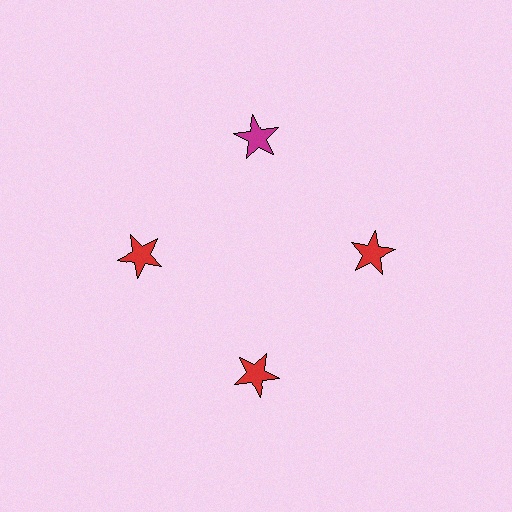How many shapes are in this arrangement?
There are 4 shapes arranged in a ring pattern.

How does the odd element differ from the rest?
It has a different color: magenta instead of red.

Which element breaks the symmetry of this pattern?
The magenta star at roughly the 12 o'clock position breaks the symmetry. All other shapes are red stars.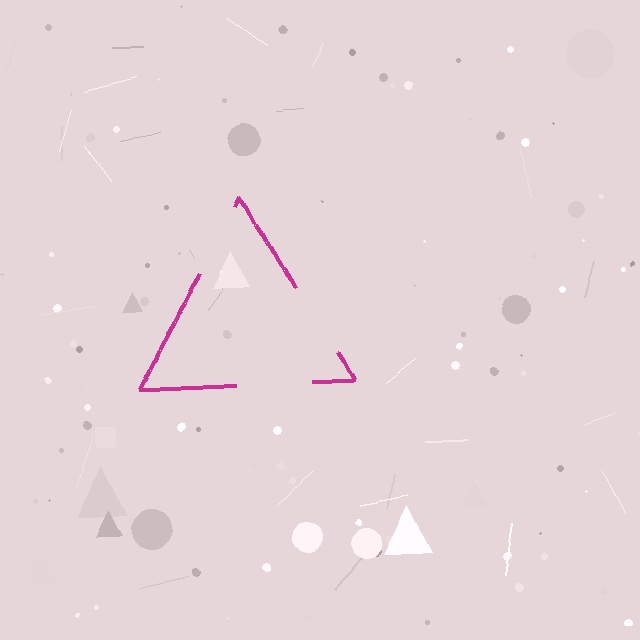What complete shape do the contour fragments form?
The contour fragments form a triangle.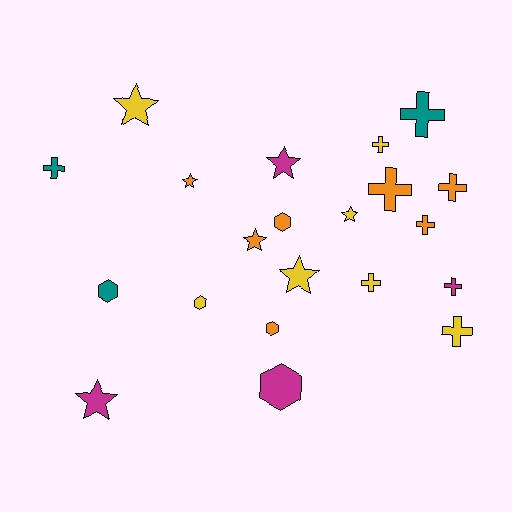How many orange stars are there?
There are 2 orange stars.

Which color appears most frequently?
Yellow, with 7 objects.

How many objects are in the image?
There are 21 objects.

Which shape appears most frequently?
Cross, with 9 objects.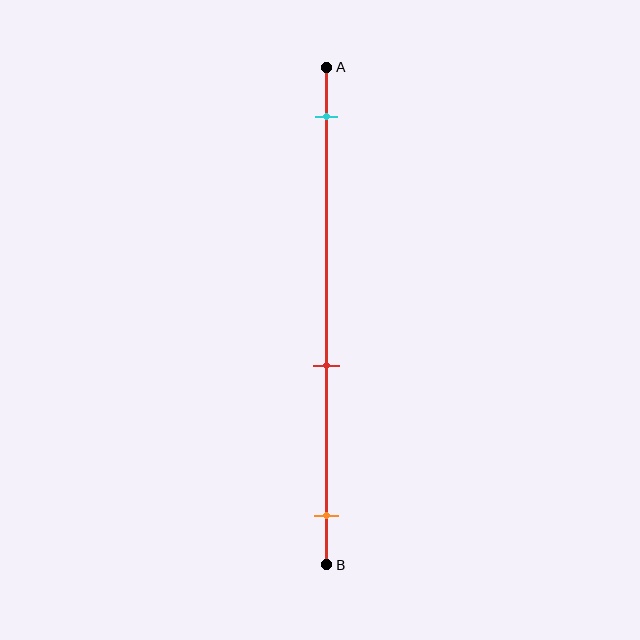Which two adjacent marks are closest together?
The red and orange marks are the closest adjacent pair.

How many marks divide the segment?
There are 3 marks dividing the segment.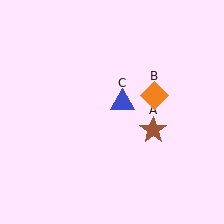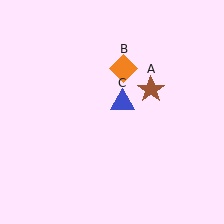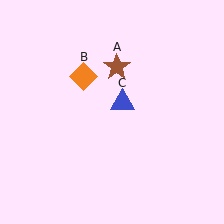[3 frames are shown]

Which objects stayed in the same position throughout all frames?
Blue triangle (object C) remained stationary.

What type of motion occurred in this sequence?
The brown star (object A), orange diamond (object B) rotated counterclockwise around the center of the scene.